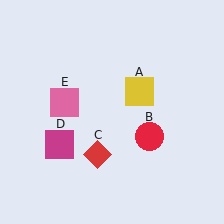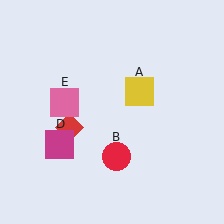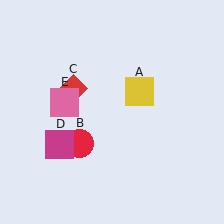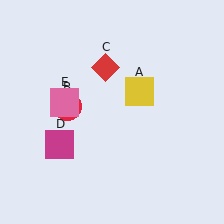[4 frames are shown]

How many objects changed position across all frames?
2 objects changed position: red circle (object B), red diamond (object C).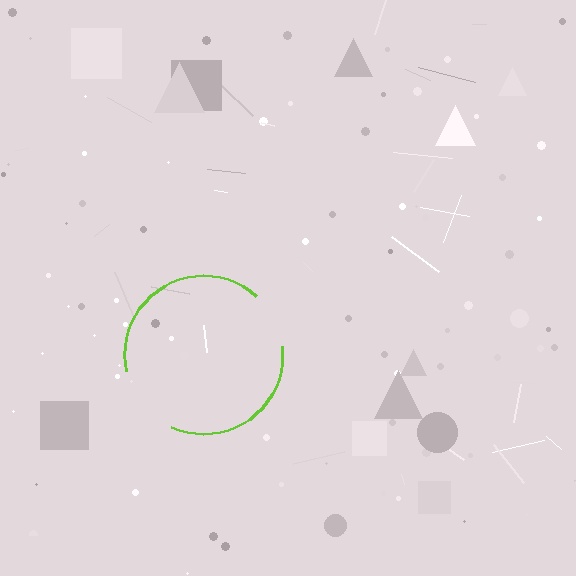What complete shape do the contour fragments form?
The contour fragments form a circle.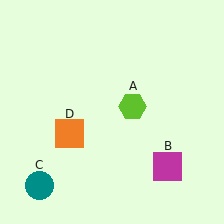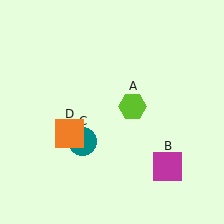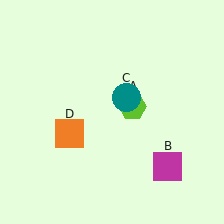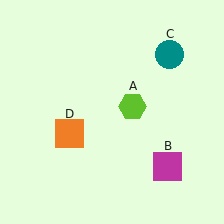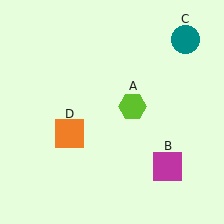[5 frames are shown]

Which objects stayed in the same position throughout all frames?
Lime hexagon (object A) and magenta square (object B) and orange square (object D) remained stationary.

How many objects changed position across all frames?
1 object changed position: teal circle (object C).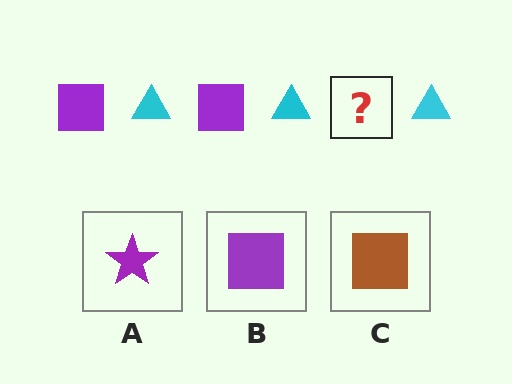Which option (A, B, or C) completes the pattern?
B.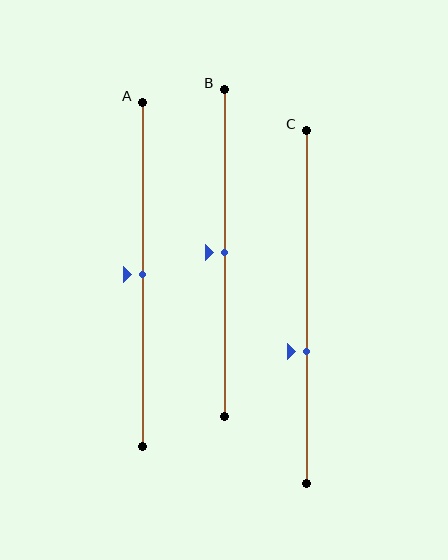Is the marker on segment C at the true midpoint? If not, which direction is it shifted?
No, the marker on segment C is shifted downward by about 12% of the segment length.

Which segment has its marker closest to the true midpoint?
Segment A has its marker closest to the true midpoint.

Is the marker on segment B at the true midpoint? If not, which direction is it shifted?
Yes, the marker on segment B is at the true midpoint.